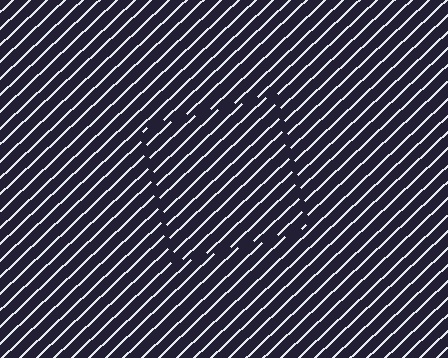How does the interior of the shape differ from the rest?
The interior of the shape contains the same grating, shifted by half a period — the contour is defined by the phase discontinuity where line-ends from the inner and outer gratings abut.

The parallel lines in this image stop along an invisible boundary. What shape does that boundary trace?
An illusory square. The interior of the shape contains the same grating, shifted by half a period — the contour is defined by the phase discontinuity where line-ends from the inner and outer gratings abut.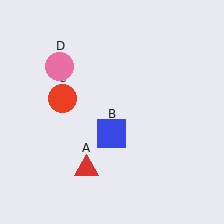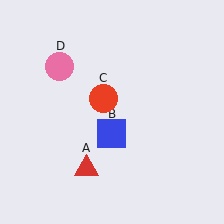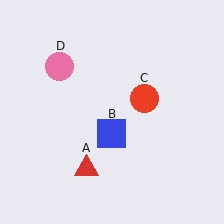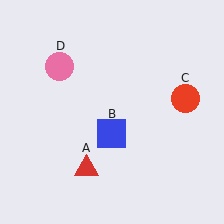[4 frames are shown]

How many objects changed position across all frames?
1 object changed position: red circle (object C).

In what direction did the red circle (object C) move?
The red circle (object C) moved right.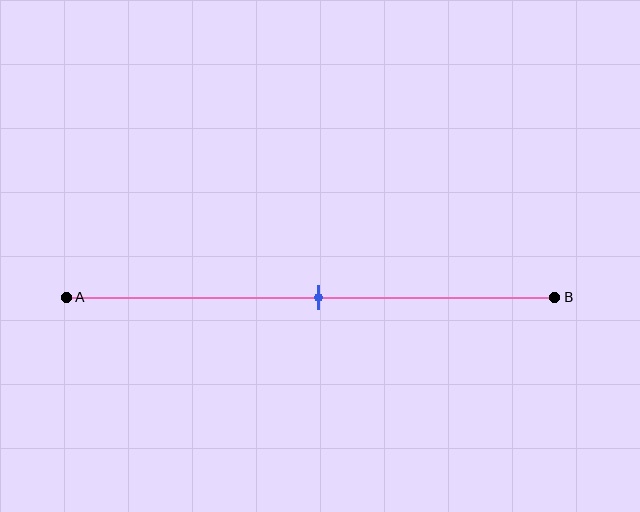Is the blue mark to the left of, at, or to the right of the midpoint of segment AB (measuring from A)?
The blue mark is approximately at the midpoint of segment AB.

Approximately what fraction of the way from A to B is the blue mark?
The blue mark is approximately 50% of the way from A to B.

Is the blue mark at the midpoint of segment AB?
Yes, the mark is approximately at the midpoint.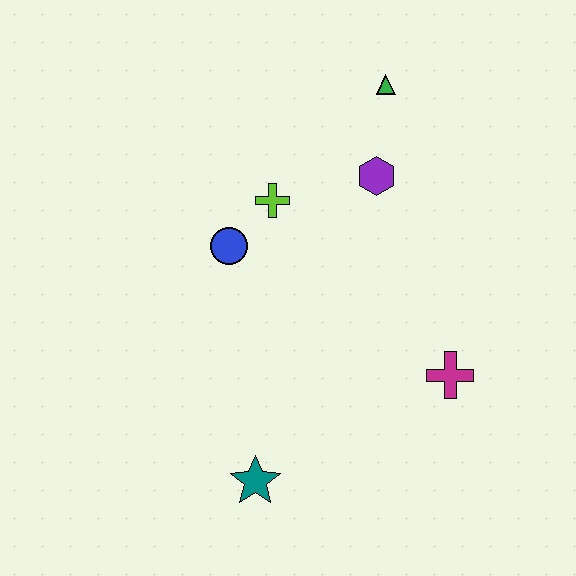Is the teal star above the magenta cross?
No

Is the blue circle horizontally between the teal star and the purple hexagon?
No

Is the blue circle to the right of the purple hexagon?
No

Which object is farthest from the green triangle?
The teal star is farthest from the green triangle.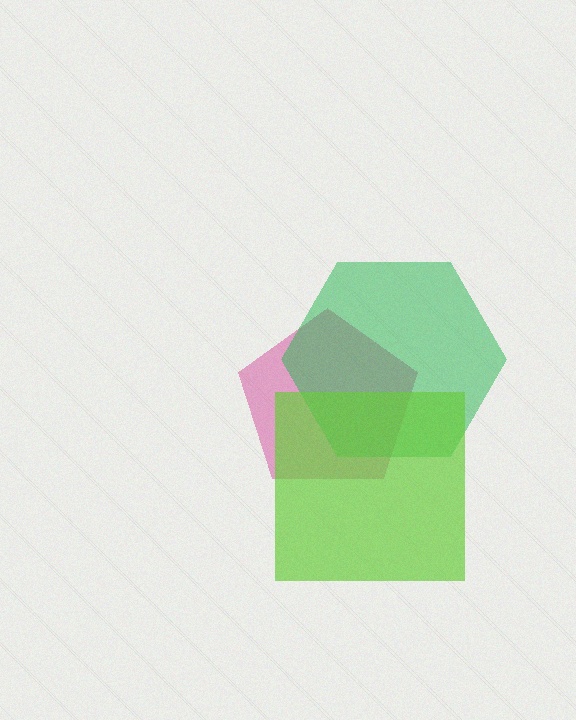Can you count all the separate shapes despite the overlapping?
Yes, there are 3 separate shapes.